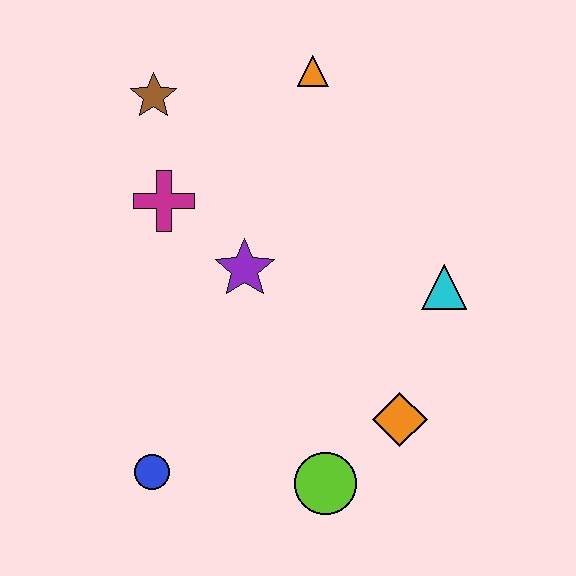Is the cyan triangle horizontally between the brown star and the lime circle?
No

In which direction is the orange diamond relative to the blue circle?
The orange diamond is to the right of the blue circle.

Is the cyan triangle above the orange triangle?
No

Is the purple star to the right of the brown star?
Yes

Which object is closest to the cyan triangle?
The orange diamond is closest to the cyan triangle.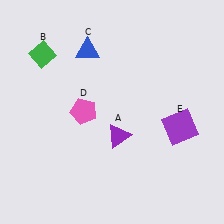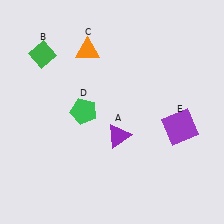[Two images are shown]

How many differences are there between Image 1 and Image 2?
There are 2 differences between the two images.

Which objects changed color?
C changed from blue to orange. D changed from pink to green.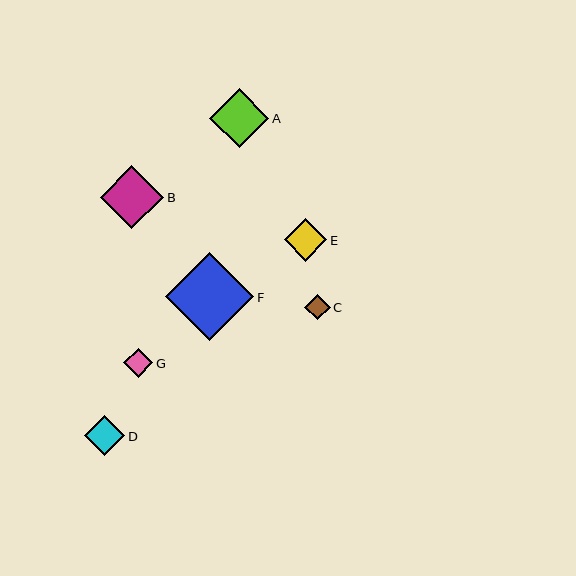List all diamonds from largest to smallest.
From largest to smallest: F, B, A, E, D, G, C.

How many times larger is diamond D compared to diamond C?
Diamond D is approximately 1.6 times the size of diamond C.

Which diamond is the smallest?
Diamond C is the smallest with a size of approximately 25 pixels.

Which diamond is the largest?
Diamond F is the largest with a size of approximately 88 pixels.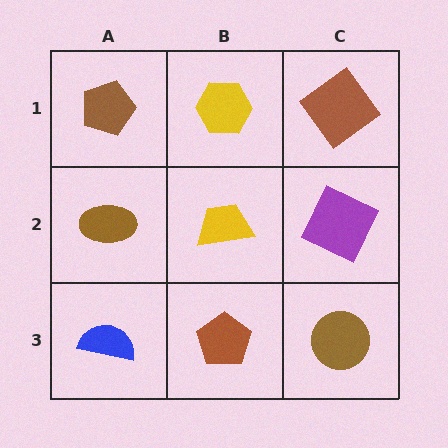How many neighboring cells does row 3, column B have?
3.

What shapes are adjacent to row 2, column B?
A yellow hexagon (row 1, column B), a brown pentagon (row 3, column B), a brown ellipse (row 2, column A), a purple square (row 2, column C).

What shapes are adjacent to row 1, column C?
A purple square (row 2, column C), a yellow hexagon (row 1, column B).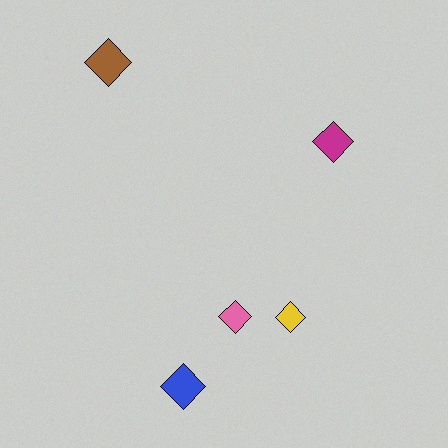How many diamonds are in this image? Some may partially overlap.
There are 5 diamonds.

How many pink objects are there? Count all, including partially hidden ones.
There is 1 pink object.